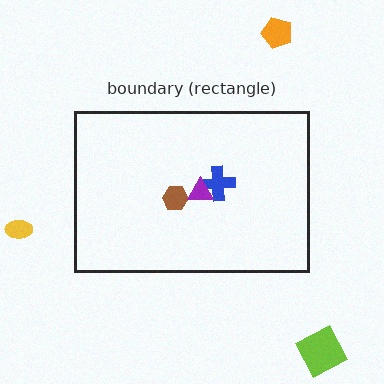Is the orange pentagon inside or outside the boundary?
Outside.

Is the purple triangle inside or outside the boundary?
Inside.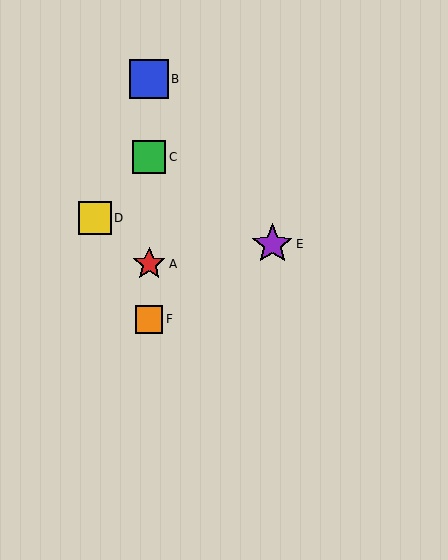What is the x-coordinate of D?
Object D is at x≈95.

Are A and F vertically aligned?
Yes, both are at x≈149.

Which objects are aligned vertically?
Objects A, B, C, F are aligned vertically.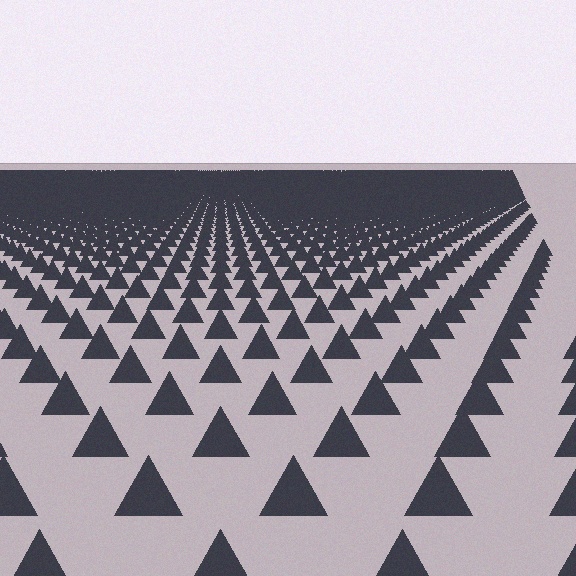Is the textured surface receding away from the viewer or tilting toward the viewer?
The surface is receding away from the viewer. Texture elements get smaller and denser toward the top.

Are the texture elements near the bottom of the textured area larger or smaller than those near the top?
Larger. Near the bottom, elements are closer to the viewer and appear at a bigger on-screen size.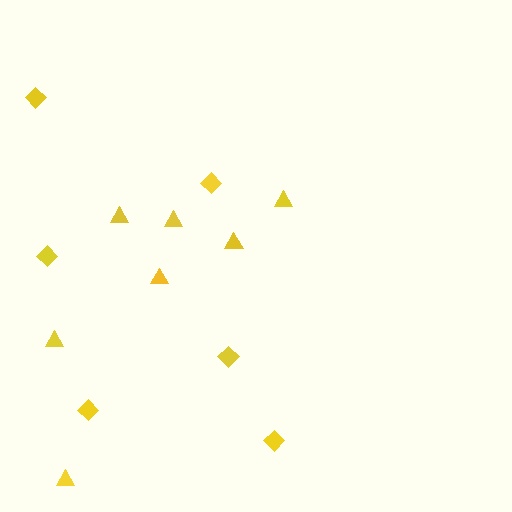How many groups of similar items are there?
There are 2 groups: one group of diamonds (6) and one group of triangles (7).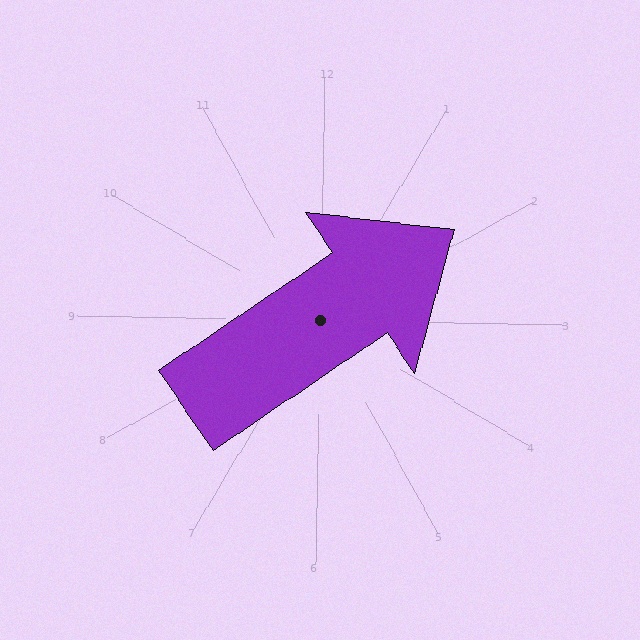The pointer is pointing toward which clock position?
Roughly 2 o'clock.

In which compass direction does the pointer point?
Northeast.